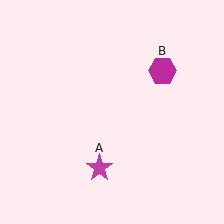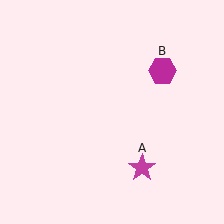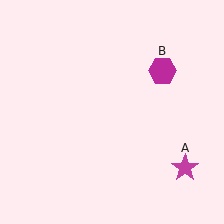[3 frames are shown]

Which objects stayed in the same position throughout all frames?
Magenta hexagon (object B) remained stationary.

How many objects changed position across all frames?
1 object changed position: magenta star (object A).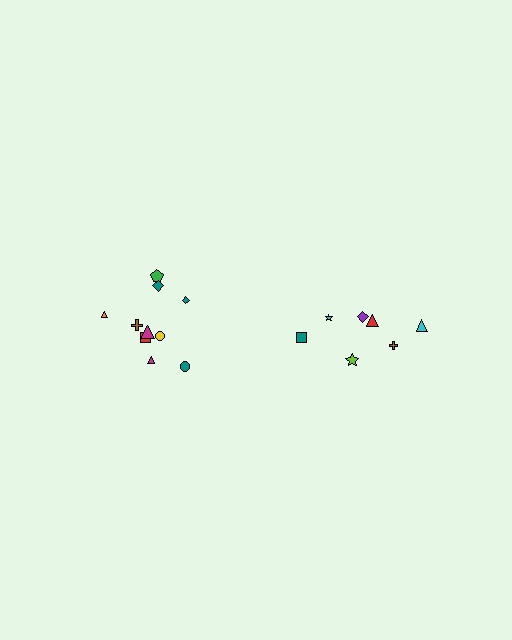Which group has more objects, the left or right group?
The left group.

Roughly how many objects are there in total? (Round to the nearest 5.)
Roughly 15 objects in total.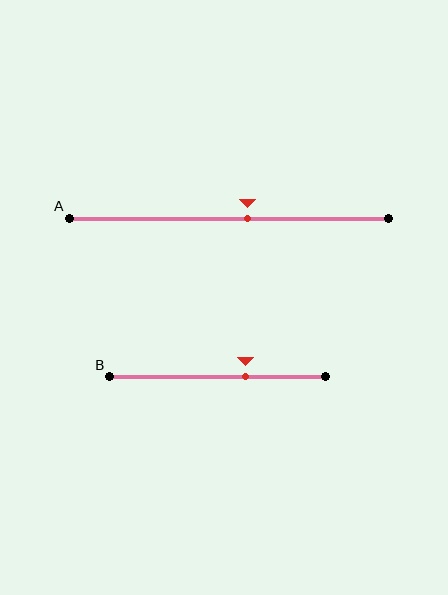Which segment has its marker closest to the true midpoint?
Segment A has its marker closest to the true midpoint.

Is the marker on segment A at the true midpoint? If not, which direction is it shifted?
No, the marker on segment A is shifted to the right by about 6% of the segment length.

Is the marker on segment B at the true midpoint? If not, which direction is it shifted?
No, the marker on segment B is shifted to the right by about 13% of the segment length.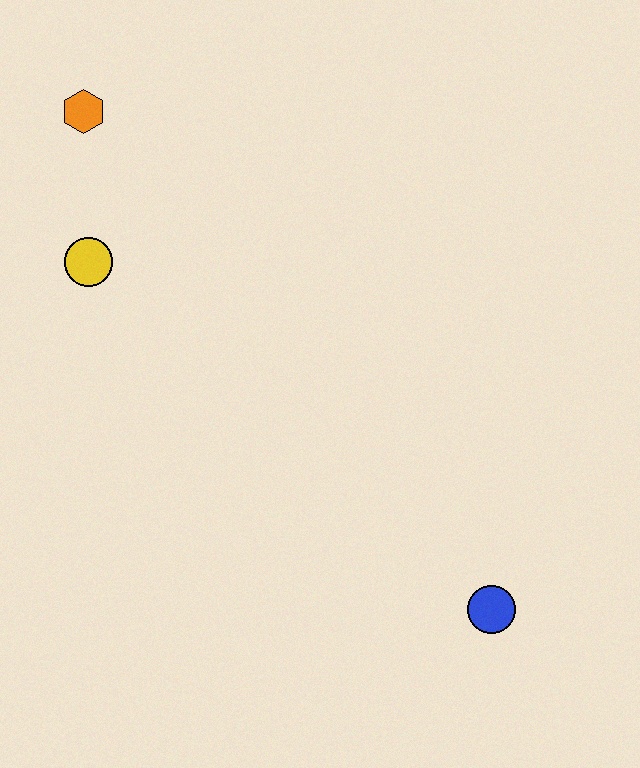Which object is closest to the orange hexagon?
The yellow circle is closest to the orange hexagon.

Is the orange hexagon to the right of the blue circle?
No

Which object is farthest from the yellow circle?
The blue circle is farthest from the yellow circle.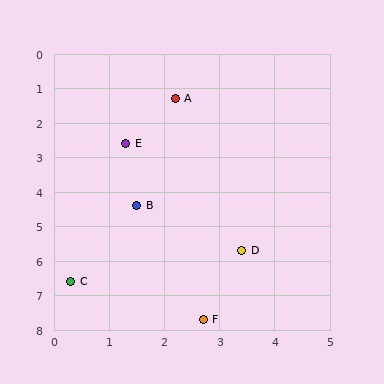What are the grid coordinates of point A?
Point A is at approximately (2.2, 1.3).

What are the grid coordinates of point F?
Point F is at approximately (2.7, 7.7).